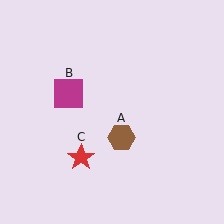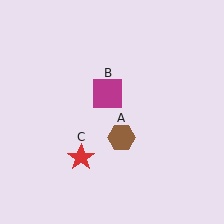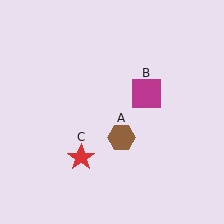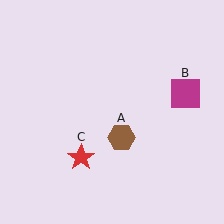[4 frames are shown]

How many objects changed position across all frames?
1 object changed position: magenta square (object B).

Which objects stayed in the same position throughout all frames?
Brown hexagon (object A) and red star (object C) remained stationary.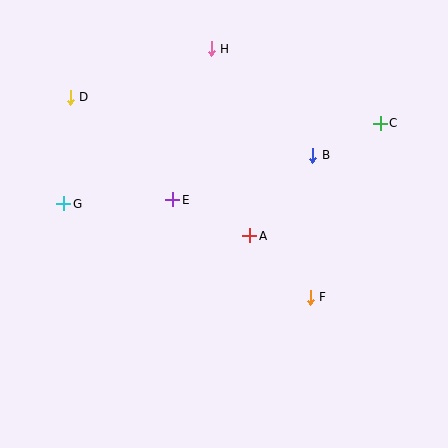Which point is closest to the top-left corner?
Point D is closest to the top-left corner.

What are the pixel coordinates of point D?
Point D is at (70, 97).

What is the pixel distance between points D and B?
The distance between D and B is 249 pixels.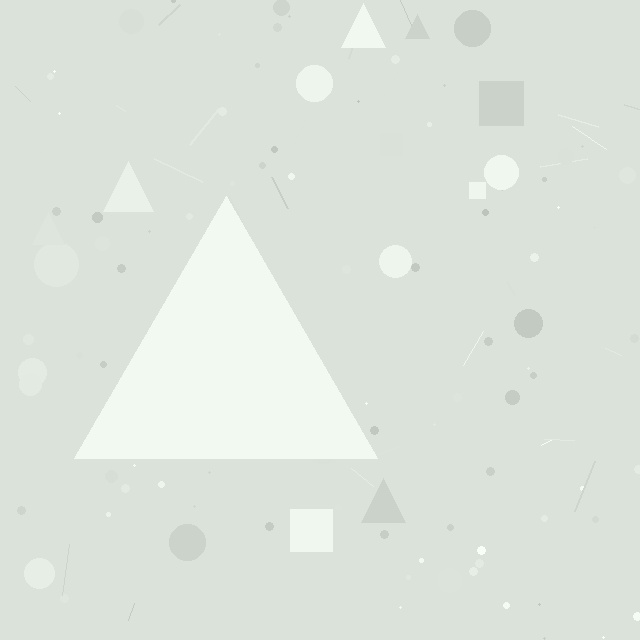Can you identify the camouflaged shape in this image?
The camouflaged shape is a triangle.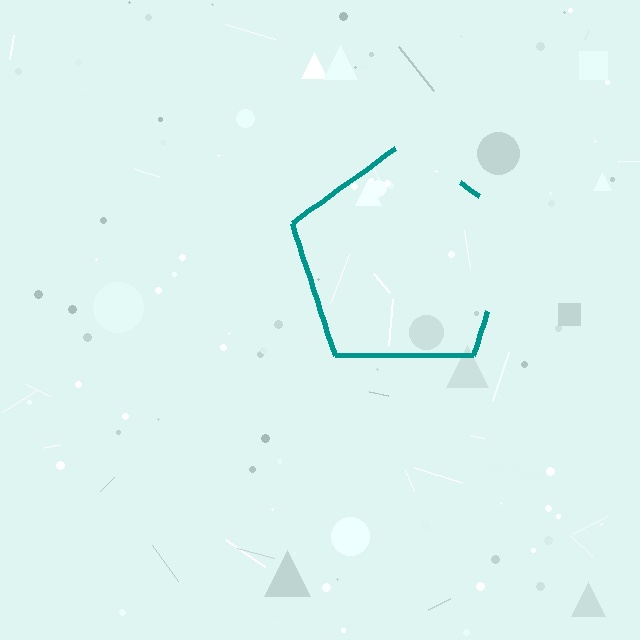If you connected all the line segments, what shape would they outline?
They would outline a pentagon.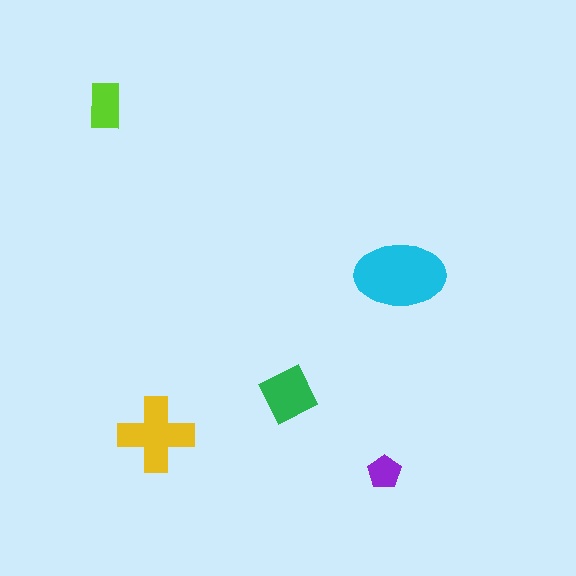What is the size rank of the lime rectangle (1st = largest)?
4th.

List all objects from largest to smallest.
The cyan ellipse, the yellow cross, the green diamond, the lime rectangle, the purple pentagon.